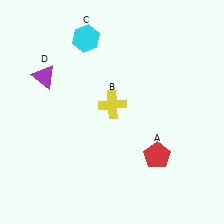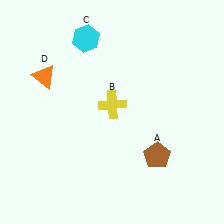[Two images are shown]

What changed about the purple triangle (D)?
In Image 1, D is purple. In Image 2, it changed to orange.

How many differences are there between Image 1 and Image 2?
There are 2 differences between the two images.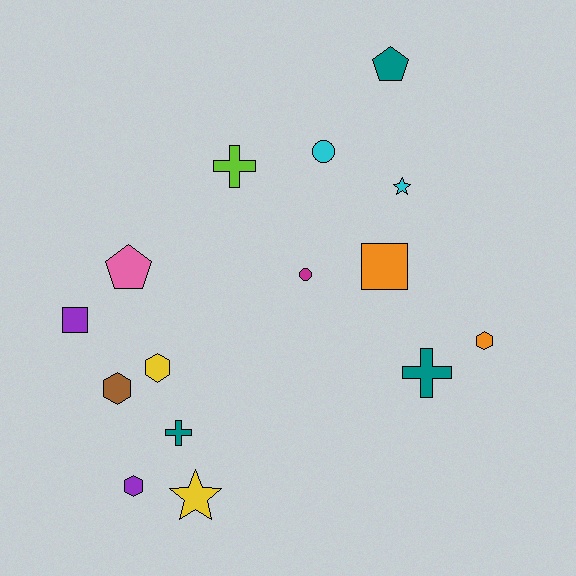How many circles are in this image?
There are 2 circles.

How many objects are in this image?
There are 15 objects.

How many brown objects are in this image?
There is 1 brown object.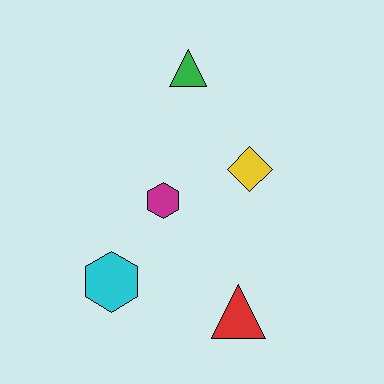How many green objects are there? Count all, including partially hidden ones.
There is 1 green object.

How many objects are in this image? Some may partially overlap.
There are 5 objects.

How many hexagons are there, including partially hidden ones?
There are 2 hexagons.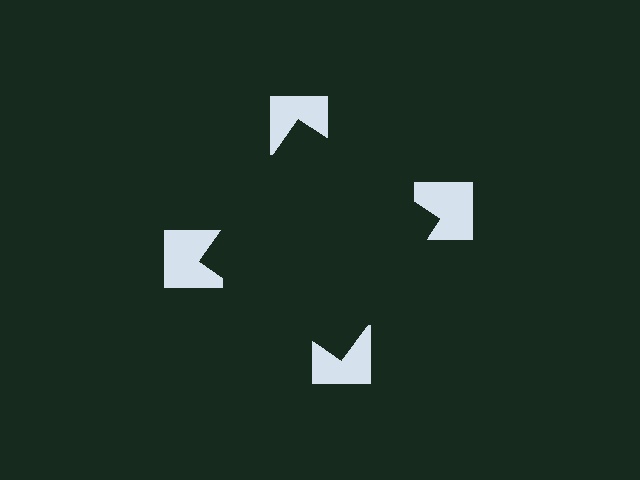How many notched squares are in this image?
There are 4 — one at each vertex of the illusory square.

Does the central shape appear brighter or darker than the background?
It typically appears slightly darker than the background, even though no actual brightness change is drawn.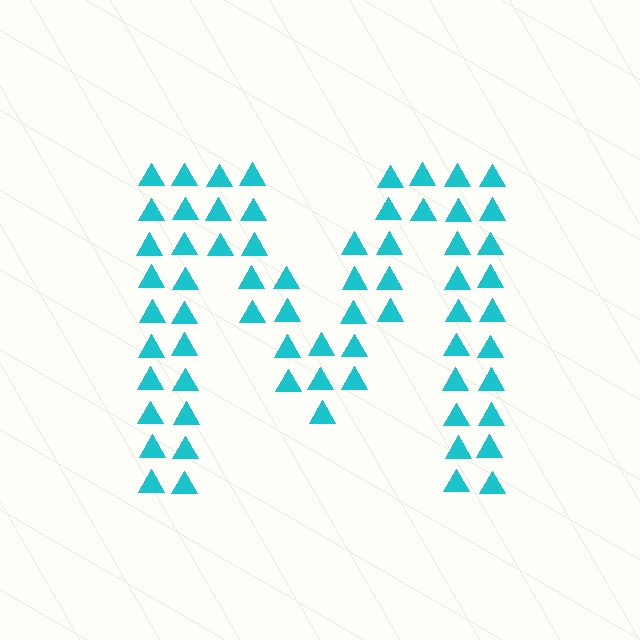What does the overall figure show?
The overall figure shows the letter M.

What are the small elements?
The small elements are triangles.